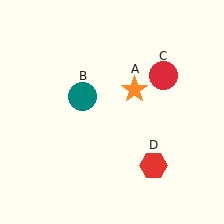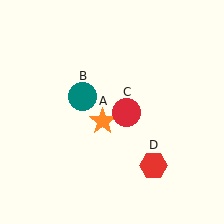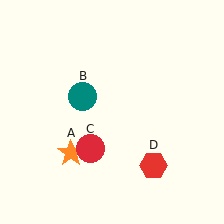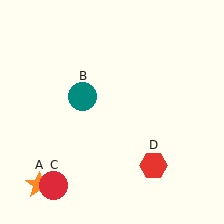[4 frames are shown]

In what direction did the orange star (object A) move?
The orange star (object A) moved down and to the left.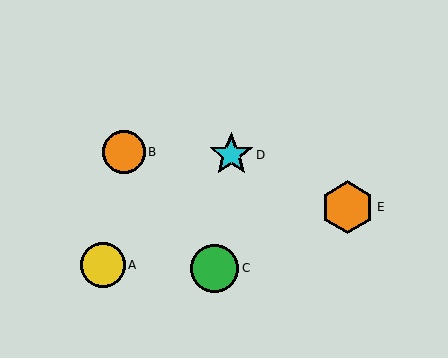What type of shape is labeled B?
Shape B is an orange circle.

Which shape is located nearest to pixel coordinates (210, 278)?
The green circle (labeled C) at (215, 268) is nearest to that location.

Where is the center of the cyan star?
The center of the cyan star is at (231, 155).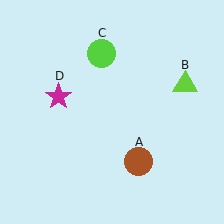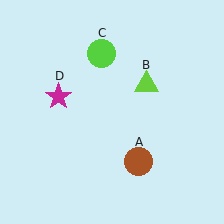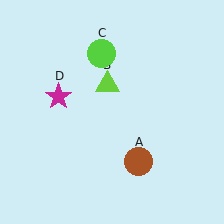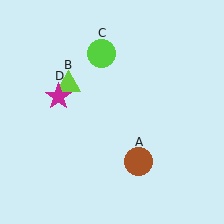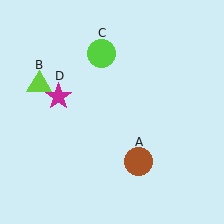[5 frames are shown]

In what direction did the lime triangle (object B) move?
The lime triangle (object B) moved left.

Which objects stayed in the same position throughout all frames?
Brown circle (object A) and lime circle (object C) and magenta star (object D) remained stationary.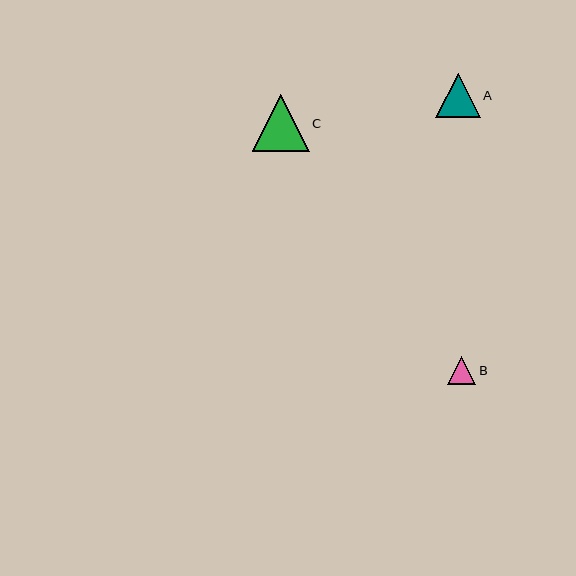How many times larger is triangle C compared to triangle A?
Triangle C is approximately 1.3 times the size of triangle A.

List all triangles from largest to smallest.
From largest to smallest: C, A, B.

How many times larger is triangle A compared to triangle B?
Triangle A is approximately 1.6 times the size of triangle B.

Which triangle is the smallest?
Triangle B is the smallest with a size of approximately 28 pixels.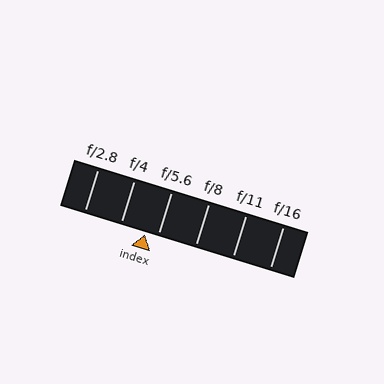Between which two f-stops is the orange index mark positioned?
The index mark is between f/4 and f/5.6.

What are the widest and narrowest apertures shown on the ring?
The widest aperture shown is f/2.8 and the narrowest is f/16.